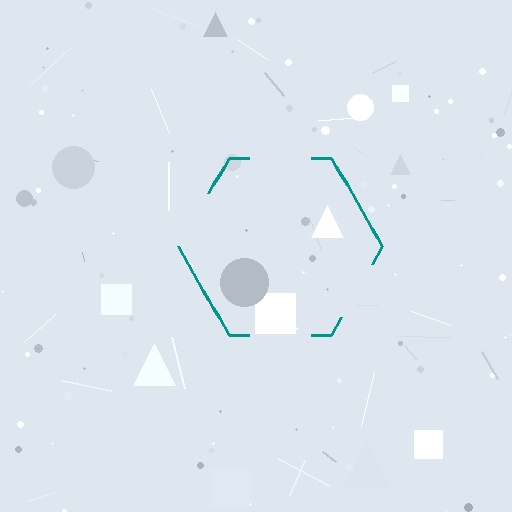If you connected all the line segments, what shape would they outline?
They would outline a hexagon.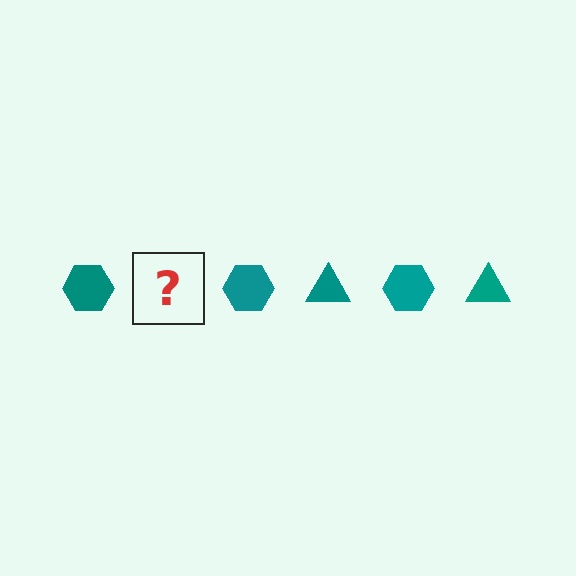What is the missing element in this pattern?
The missing element is a teal triangle.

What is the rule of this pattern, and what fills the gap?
The rule is that the pattern cycles through hexagon, triangle shapes in teal. The gap should be filled with a teal triangle.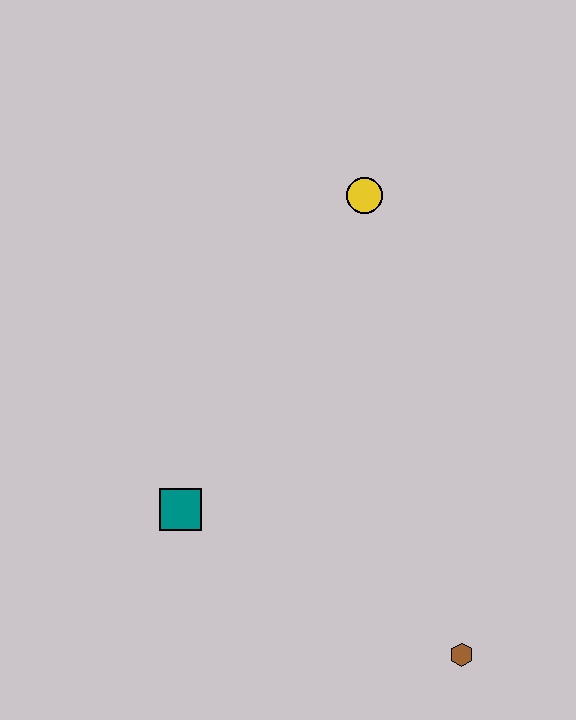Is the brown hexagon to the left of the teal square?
No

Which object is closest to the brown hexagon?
The teal square is closest to the brown hexagon.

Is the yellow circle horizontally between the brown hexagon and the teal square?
Yes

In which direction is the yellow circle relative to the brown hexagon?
The yellow circle is above the brown hexagon.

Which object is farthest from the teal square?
The yellow circle is farthest from the teal square.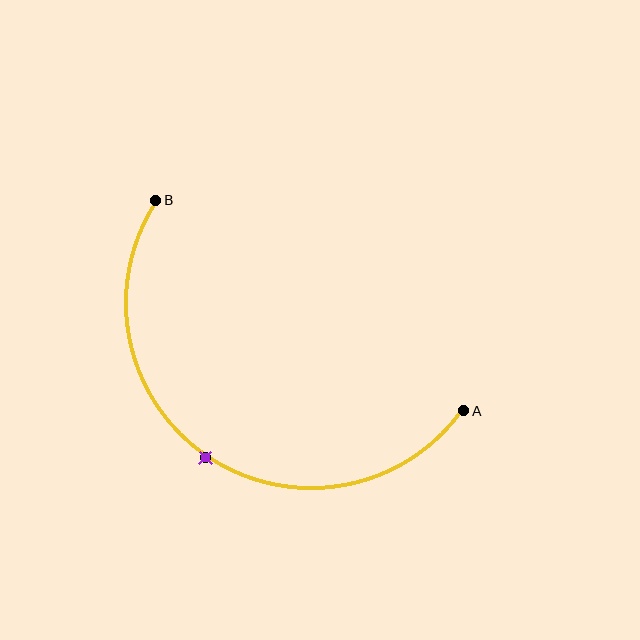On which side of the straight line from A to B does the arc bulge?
The arc bulges below and to the left of the straight line connecting A and B.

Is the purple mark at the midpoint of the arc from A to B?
Yes. The purple mark lies on the arc at equal arc-length from both A and B — it is the arc midpoint.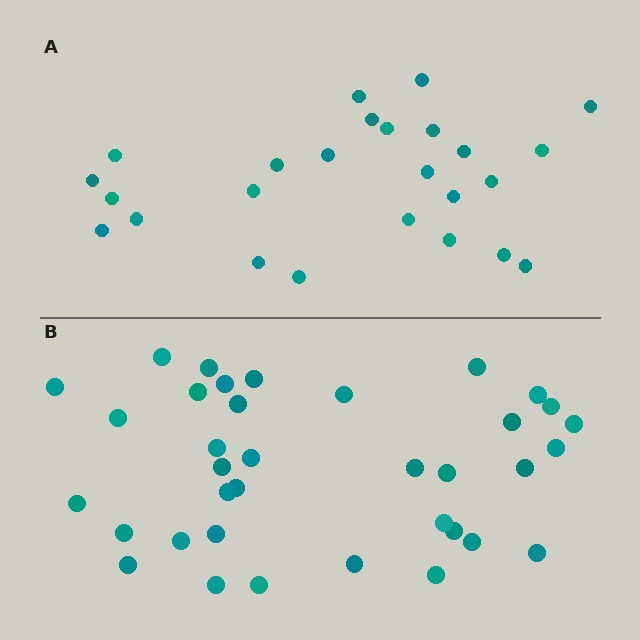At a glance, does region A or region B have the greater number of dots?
Region B (the bottom region) has more dots.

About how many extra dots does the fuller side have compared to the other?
Region B has roughly 12 or so more dots than region A.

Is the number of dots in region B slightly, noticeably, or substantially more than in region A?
Region B has noticeably more, but not dramatically so. The ratio is roughly 1.4 to 1.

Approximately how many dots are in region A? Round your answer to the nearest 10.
About 20 dots. (The exact count is 25, which rounds to 20.)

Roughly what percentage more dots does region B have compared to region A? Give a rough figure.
About 45% more.